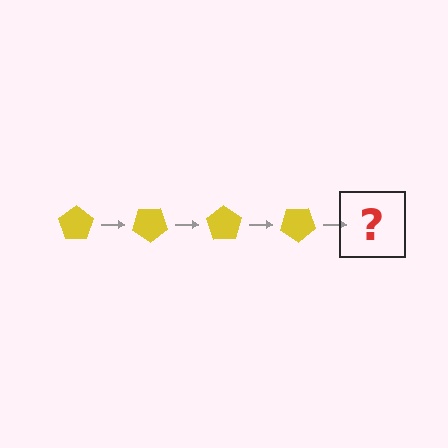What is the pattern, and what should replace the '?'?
The pattern is that the pentagon rotates 35 degrees each step. The '?' should be a yellow pentagon rotated 140 degrees.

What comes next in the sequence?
The next element should be a yellow pentagon rotated 140 degrees.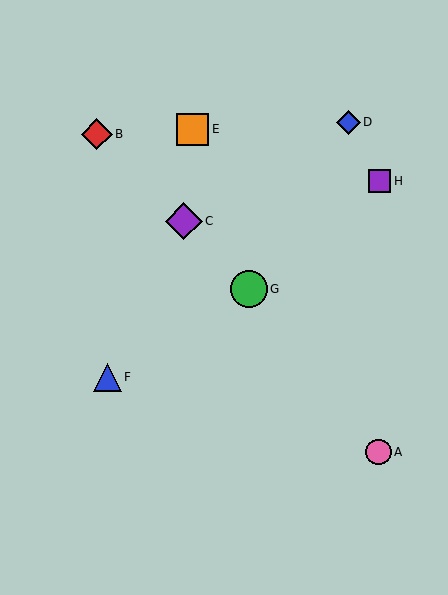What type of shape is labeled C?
Shape C is a purple diamond.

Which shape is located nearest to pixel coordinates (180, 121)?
The orange square (labeled E) at (192, 129) is nearest to that location.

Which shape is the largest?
The green circle (labeled G) is the largest.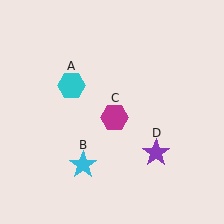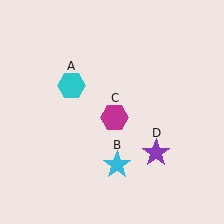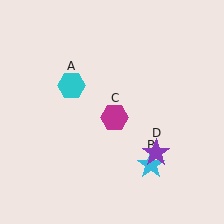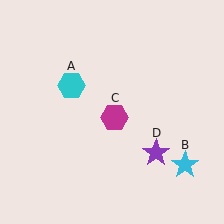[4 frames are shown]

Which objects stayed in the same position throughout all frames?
Cyan hexagon (object A) and magenta hexagon (object C) and purple star (object D) remained stationary.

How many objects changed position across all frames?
1 object changed position: cyan star (object B).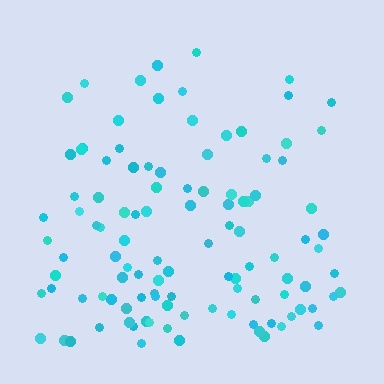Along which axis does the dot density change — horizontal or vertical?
Vertical.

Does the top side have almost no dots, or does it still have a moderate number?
Still a moderate number, just noticeably fewer than the bottom.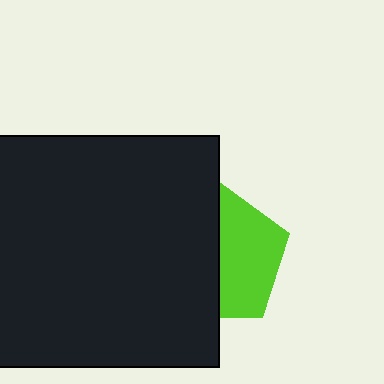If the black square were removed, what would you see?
You would see the complete lime pentagon.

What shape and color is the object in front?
The object in front is a black square.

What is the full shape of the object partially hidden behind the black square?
The partially hidden object is a lime pentagon.